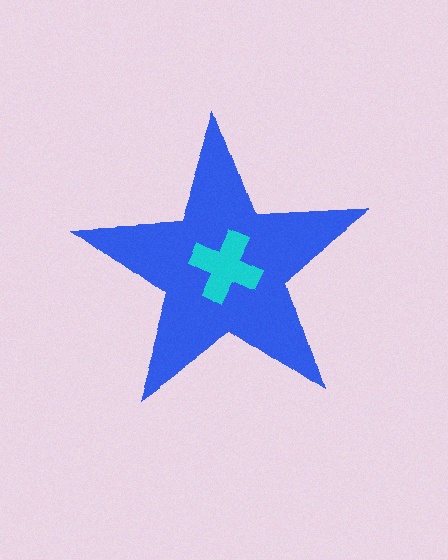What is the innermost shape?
The cyan cross.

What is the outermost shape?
The blue star.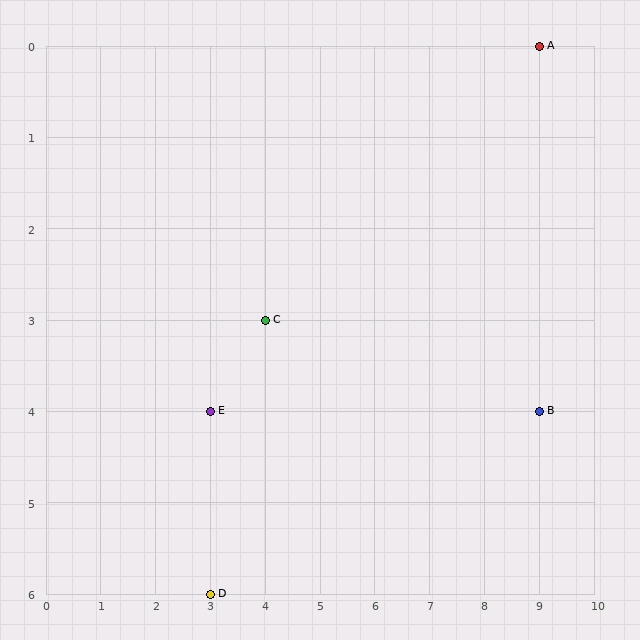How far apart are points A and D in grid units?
Points A and D are 6 columns and 6 rows apart (about 8.5 grid units diagonally).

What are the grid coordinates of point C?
Point C is at grid coordinates (4, 3).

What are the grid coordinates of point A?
Point A is at grid coordinates (9, 0).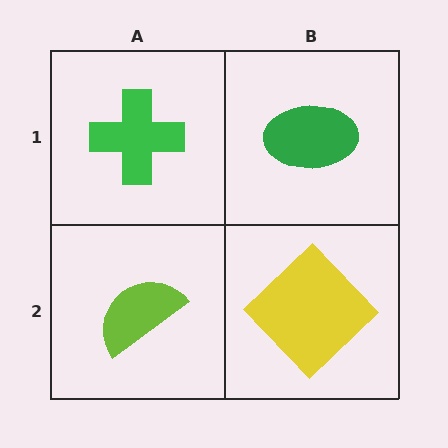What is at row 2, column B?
A yellow diamond.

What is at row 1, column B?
A green ellipse.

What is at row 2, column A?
A lime semicircle.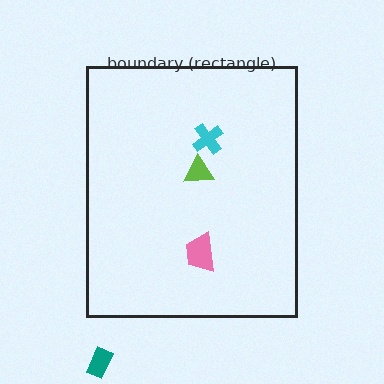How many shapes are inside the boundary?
3 inside, 1 outside.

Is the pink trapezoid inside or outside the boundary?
Inside.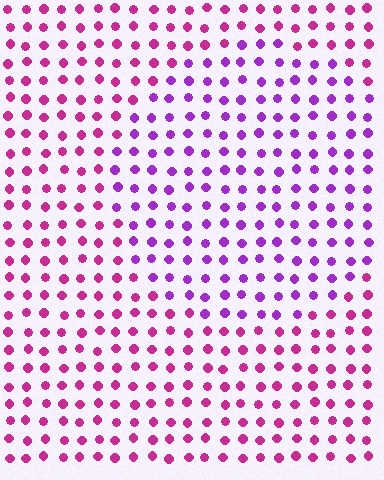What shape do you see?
I see a circle.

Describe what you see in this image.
The image is filled with small magenta elements in a uniform arrangement. A circle-shaped region is visible where the elements are tinted to a slightly different hue, forming a subtle color boundary.